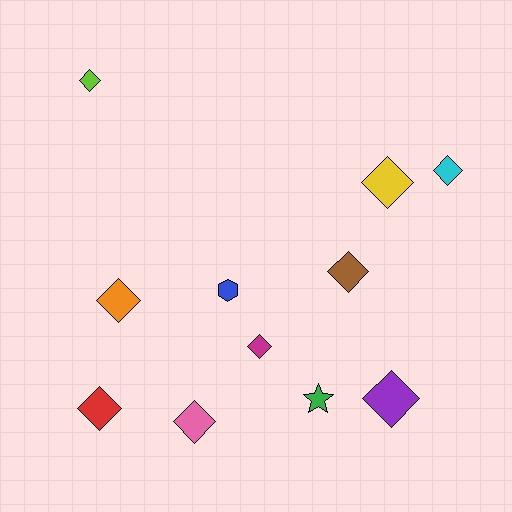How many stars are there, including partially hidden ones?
There is 1 star.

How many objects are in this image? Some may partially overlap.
There are 11 objects.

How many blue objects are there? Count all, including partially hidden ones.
There is 1 blue object.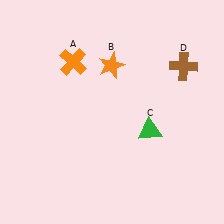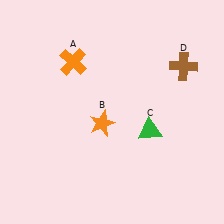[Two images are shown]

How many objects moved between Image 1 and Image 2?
1 object moved between the two images.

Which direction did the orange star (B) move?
The orange star (B) moved down.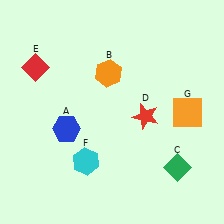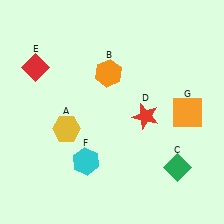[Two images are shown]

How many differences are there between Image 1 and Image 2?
There is 1 difference between the two images.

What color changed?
The hexagon (A) changed from blue in Image 1 to yellow in Image 2.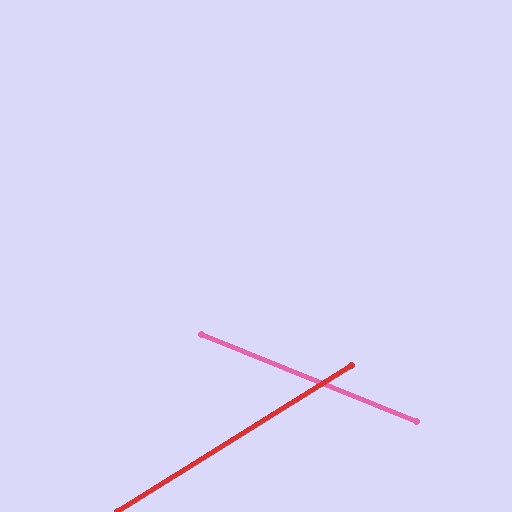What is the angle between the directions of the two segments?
Approximately 54 degrees.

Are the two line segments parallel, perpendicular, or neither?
Neither parallel nor perpendicular — they differ by about 54°.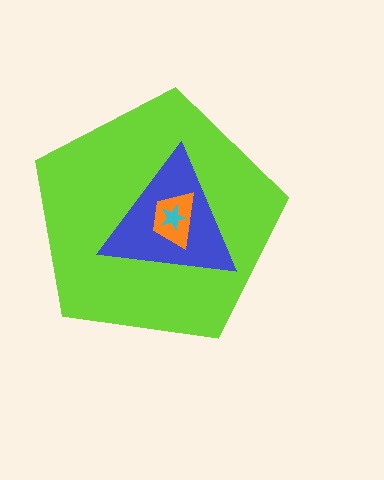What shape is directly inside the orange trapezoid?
The cyan star.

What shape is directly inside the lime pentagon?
The blue triangle.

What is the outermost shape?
The lime pentagon.